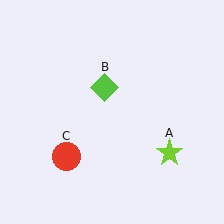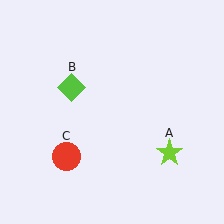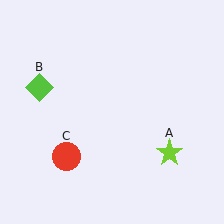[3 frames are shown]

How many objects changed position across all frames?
1 object changed position: lime diamond (object B).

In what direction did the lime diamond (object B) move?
The lime diamond (object B) moved left.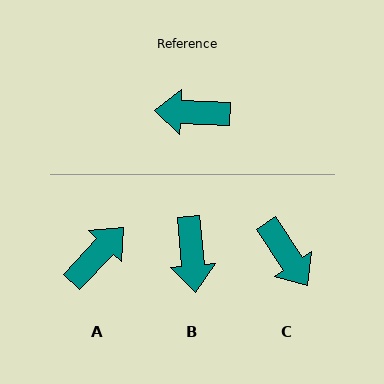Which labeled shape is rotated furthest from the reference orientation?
A, about 131 degrees away.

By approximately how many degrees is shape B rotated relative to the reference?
Approximately 98 degrees counter-clockwise.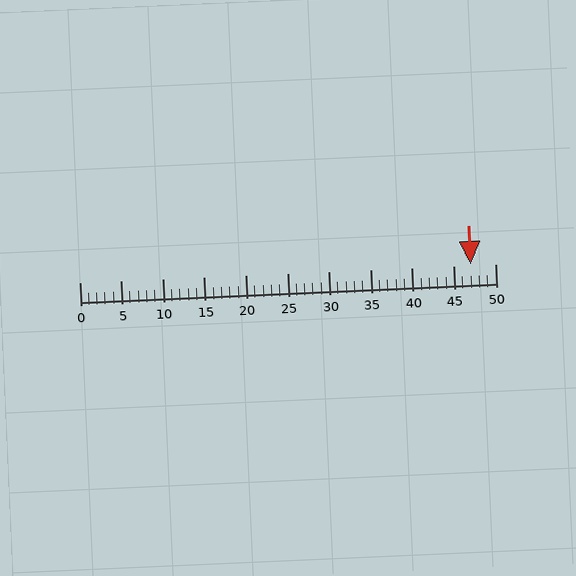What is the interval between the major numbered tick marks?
The major tick marks are spaced 5 units apart.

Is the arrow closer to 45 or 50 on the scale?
The arrow is closer to 45.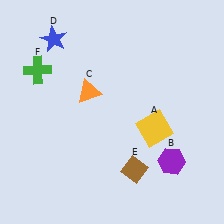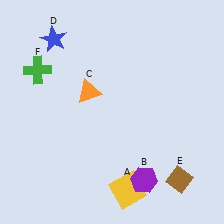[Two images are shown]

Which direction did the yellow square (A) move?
The yellow square (A) moved down.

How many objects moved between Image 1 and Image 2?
3 objects moved between the two images.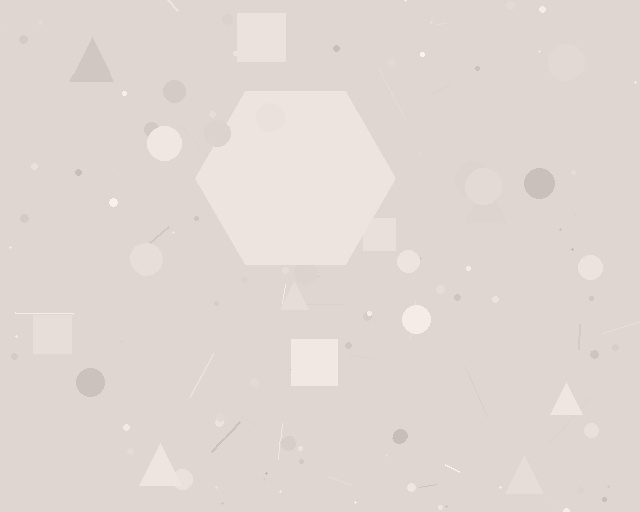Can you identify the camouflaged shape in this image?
The camouflaged shape is a hexagon.